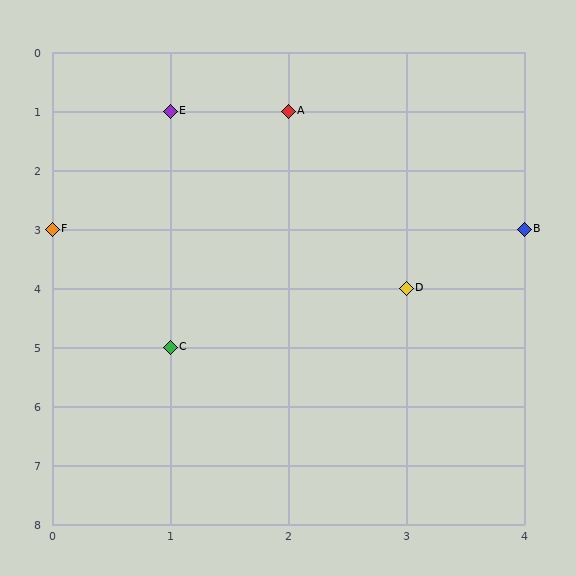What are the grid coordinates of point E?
Point E is at grid coordinates (1, 1).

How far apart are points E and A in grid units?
Points E and A are 1 column apart.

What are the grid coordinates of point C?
Point C is at grid coordinates (1, 5).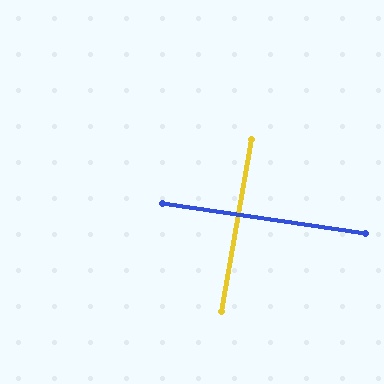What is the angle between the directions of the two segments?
Approximately 89 degrees.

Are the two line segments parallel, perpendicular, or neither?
Perpendicular — they meet at approximately 89°.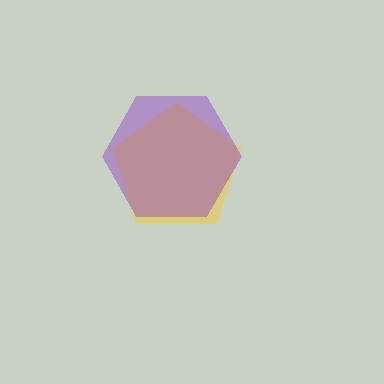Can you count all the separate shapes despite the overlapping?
Yes, there are 2 separate shapes.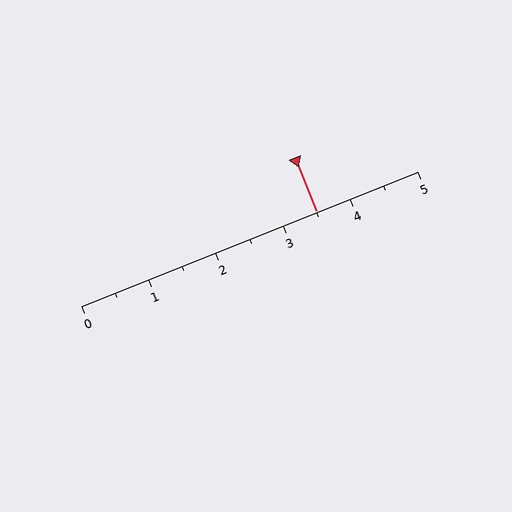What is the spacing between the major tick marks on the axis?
The major ticks are spaced 1 apart.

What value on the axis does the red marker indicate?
The marker indicates approximately 3.5.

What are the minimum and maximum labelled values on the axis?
The axis runs from 0 to 5.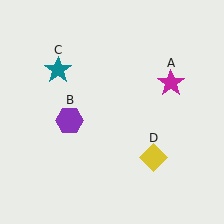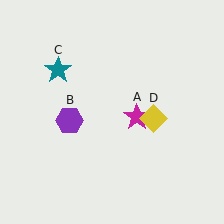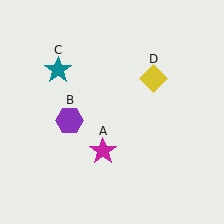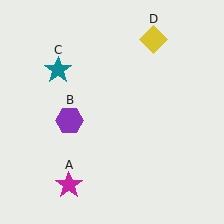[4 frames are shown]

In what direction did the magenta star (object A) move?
The magenta star (object A) moved down and to the left.